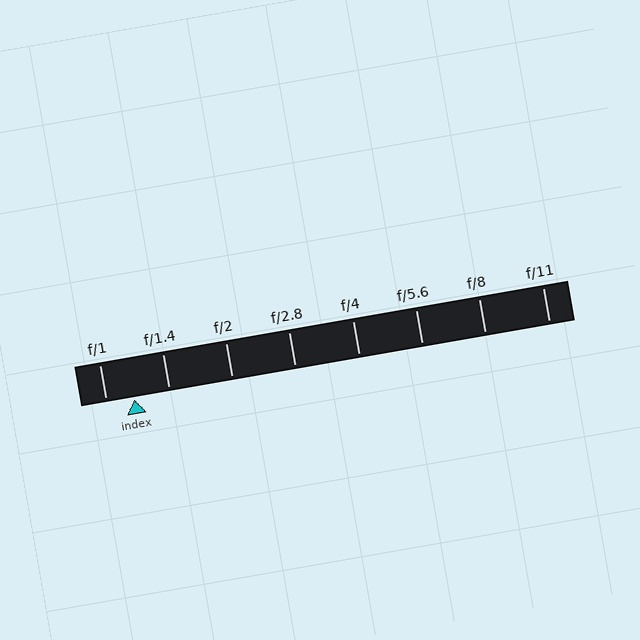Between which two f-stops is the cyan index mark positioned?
The index mark is between f/1 and f/1.4.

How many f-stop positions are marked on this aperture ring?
There are 8 f-stop positions marked.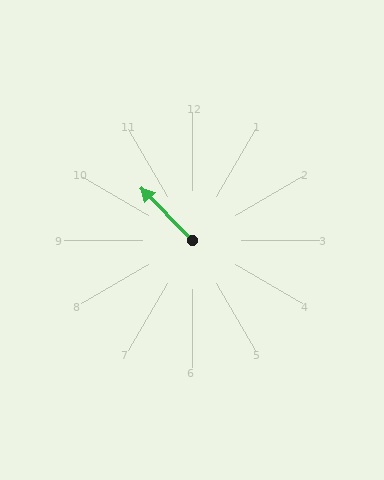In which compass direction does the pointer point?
Northwest.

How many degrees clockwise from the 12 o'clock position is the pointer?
Approximately 315 degrees.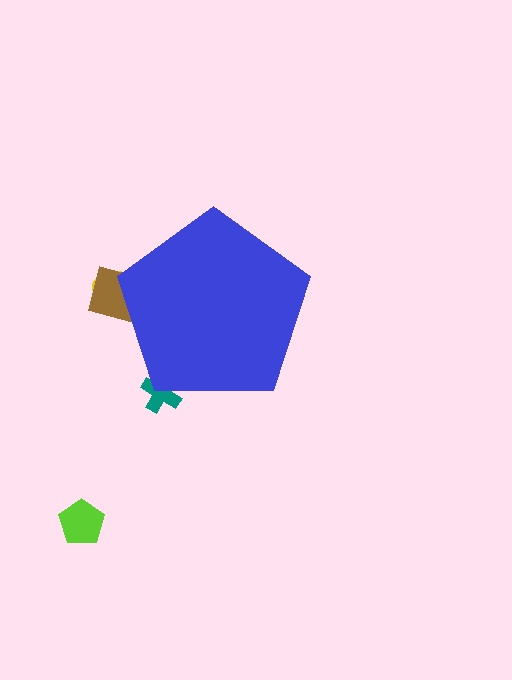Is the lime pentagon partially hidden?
No, the lime pentagon is fully visible.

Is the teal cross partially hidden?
Yes, the teal cross is partially hidden behind the blue pentagon.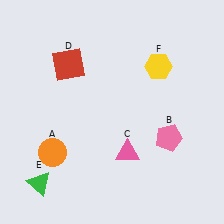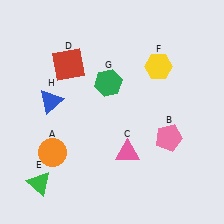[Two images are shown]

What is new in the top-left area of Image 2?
A blue triangle (H) was added in the top-left area of Image 2.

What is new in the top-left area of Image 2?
A green hexagon (G) was added in the top-left area of Image 2.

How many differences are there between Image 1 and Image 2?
There are 2 differences between the two images.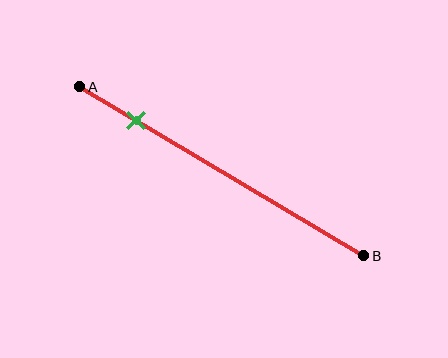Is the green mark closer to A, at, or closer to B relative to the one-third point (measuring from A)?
The green mark is closer to point A than the one-third point of segment AB.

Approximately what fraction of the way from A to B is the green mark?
The green mark is approximately 20% of the way from A to B.